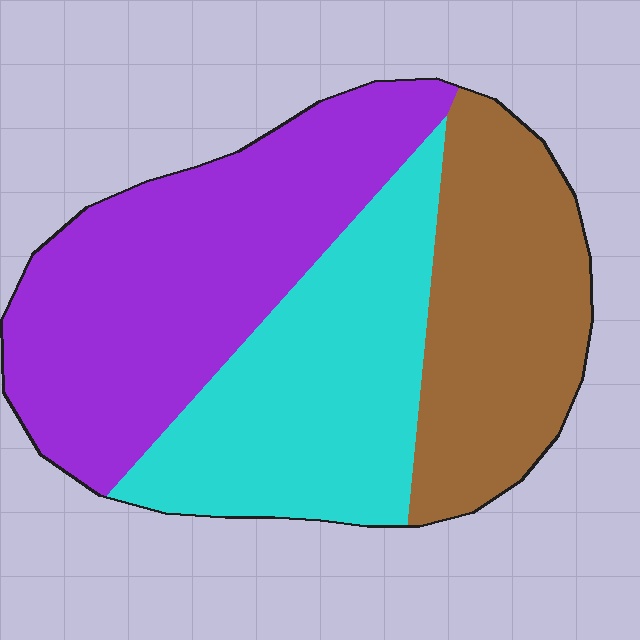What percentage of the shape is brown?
Brown takes up between a sixth and a third of the shape.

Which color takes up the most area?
Purple, at roughly 40%.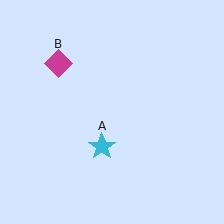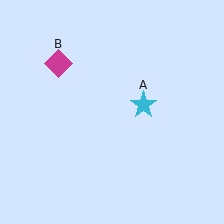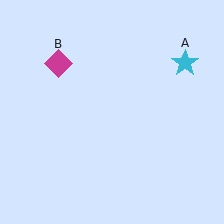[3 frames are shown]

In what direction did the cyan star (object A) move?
The cyan star (object A) moved up and to the right.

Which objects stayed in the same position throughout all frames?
Magenta diamond (object B) remained stationary.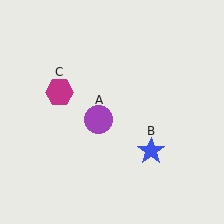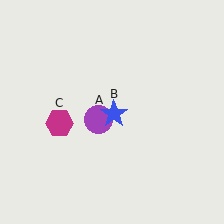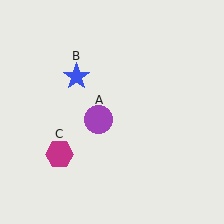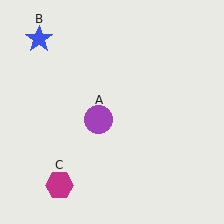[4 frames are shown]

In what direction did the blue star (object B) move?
The blue star (object B) moved up and to the left.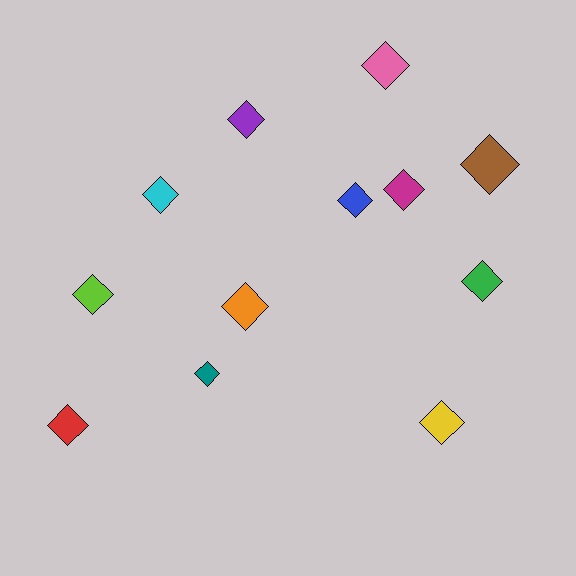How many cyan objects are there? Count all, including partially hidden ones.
There is 1 cyan object.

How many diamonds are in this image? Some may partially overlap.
There are 12 diamonds.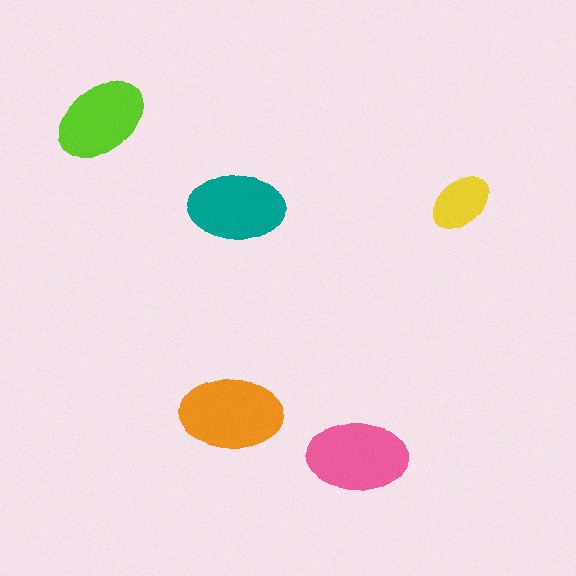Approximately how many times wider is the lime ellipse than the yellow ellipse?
About 1.5 times wider.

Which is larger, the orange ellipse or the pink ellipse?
The orange one.